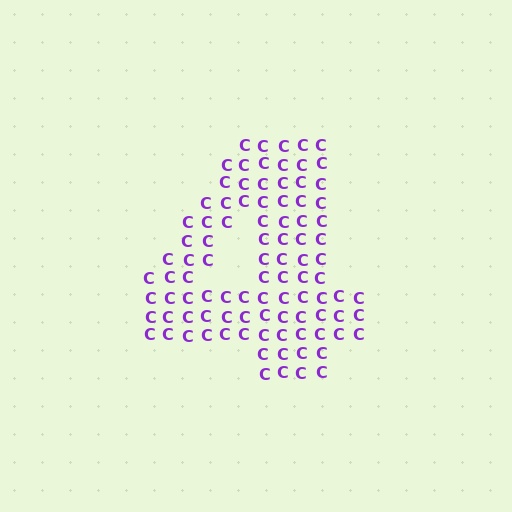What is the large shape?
The large shape is the digit 4.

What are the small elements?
The small elements are letter C's.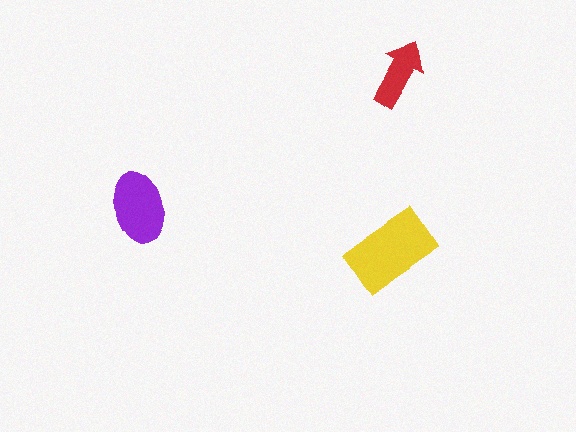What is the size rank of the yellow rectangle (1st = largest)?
1st.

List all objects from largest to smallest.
The yellow rectangle, the purple ellipse, the red arrow.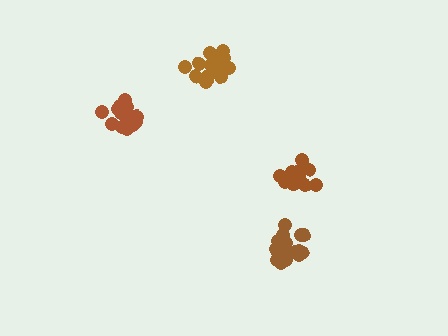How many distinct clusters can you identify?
There are 4 distinct clusters.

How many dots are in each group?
Group 1: 18 dots, Group 2: 20 dots, Group 3: 14 dots, Group 4: 20 dots (72 total).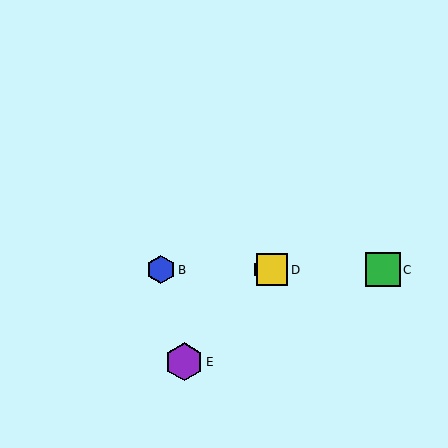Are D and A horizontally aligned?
Yes, both are at y≈270.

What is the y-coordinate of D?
Object D is at y≈270.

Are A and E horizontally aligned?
No, A is at y≈270 and E is at y≈362.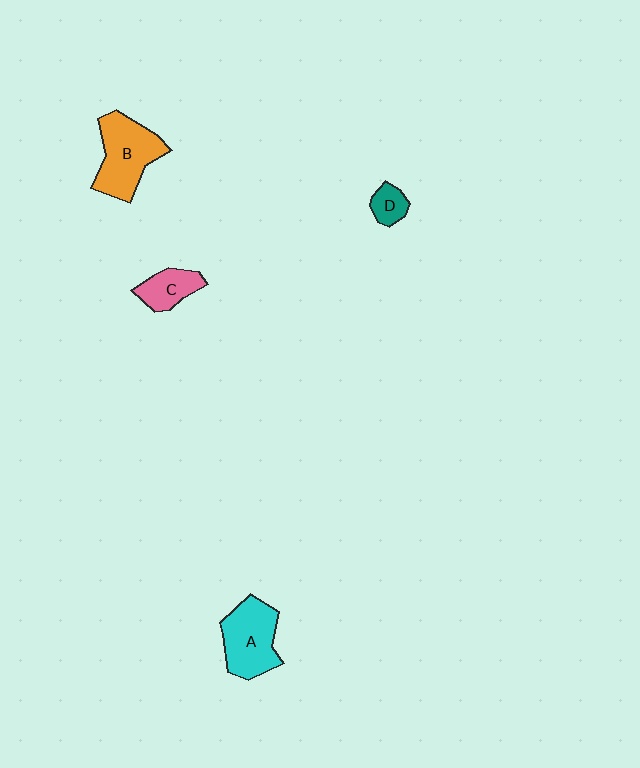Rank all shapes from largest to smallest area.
From largest to smallest: B (orange), A (cyan), C (pink), D (teal).